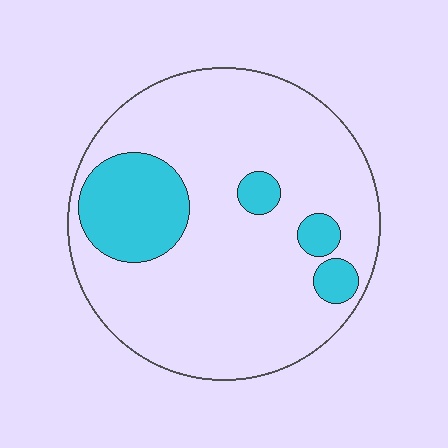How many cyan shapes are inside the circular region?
4.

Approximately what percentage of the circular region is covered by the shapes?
Approximately 20%.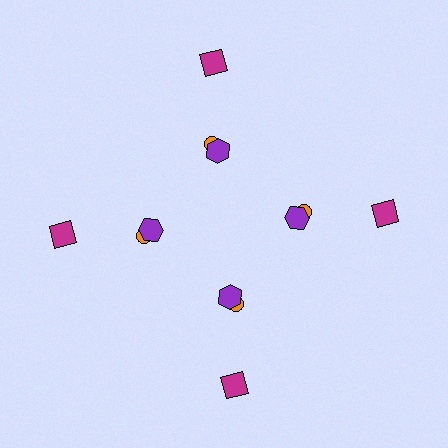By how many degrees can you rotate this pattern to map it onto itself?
The pattern maps onto itself every 90 degrees of rotation.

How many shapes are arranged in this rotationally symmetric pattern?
There are 12 shapes, arranged in 4 groups of 3.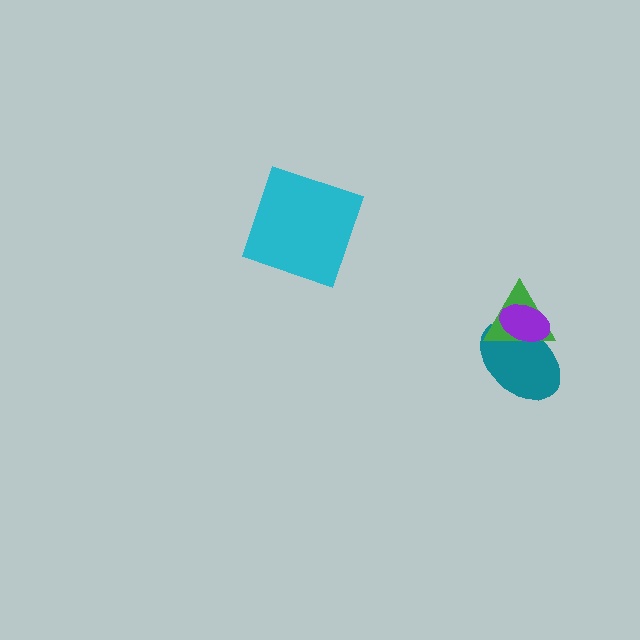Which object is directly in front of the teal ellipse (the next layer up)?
The green triangle is directly in front of the teal ellipse.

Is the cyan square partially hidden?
No, no other shape covers it.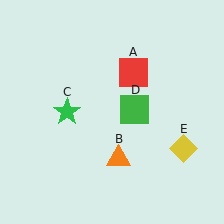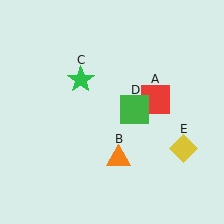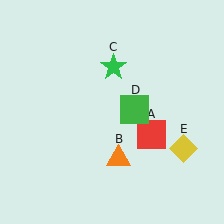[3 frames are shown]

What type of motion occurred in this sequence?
The red square (object A), green star (object C) rotated clockwise around the center of the scene.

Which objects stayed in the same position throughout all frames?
Orange triangle (object B) and green square (object D) and yellow diamond (object E) remained stationary.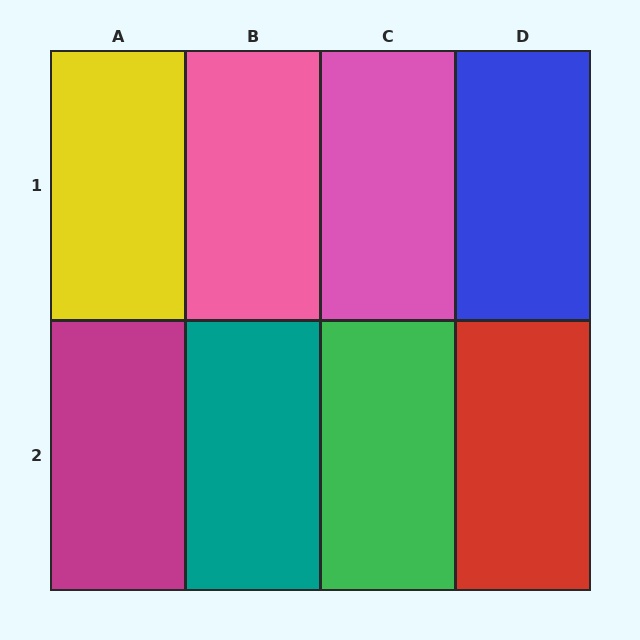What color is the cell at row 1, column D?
Blue.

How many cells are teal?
1 cell is teal.